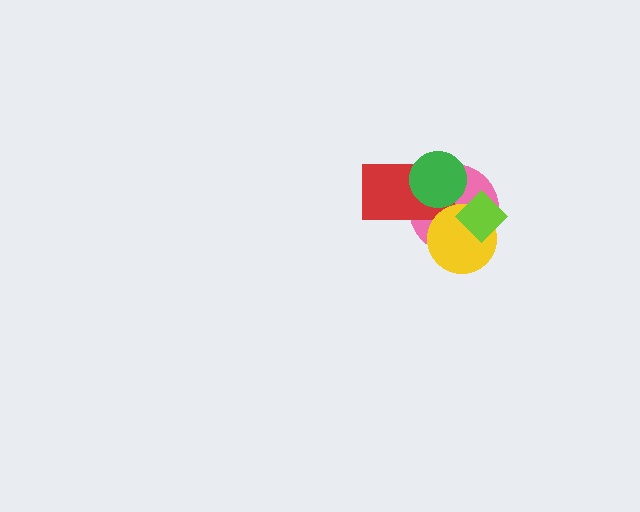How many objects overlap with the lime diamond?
2 objects overlap with the lime diamond.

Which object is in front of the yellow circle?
The lime diamond is in front of the yellow circle.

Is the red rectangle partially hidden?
Yes, it is partially covered by another shape.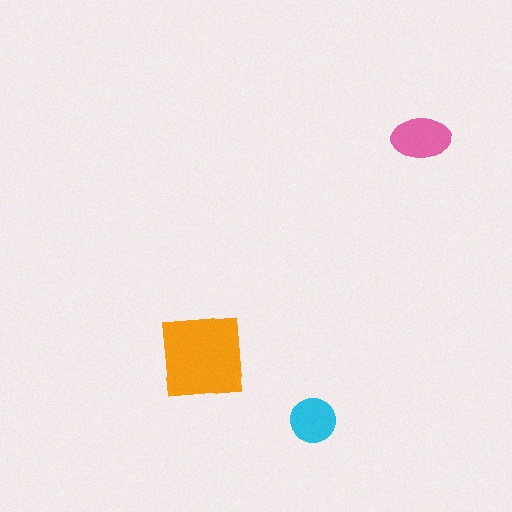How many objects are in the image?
There are 3 objects in the image.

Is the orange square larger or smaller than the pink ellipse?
Larger.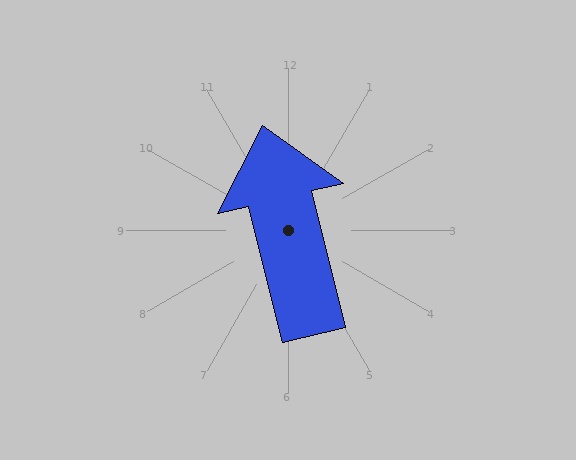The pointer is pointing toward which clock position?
Roughly 12 o'clock.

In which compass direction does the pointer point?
North.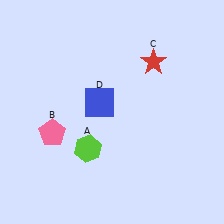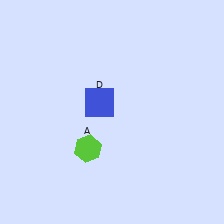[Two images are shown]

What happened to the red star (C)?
The red star (C) was removed in Image 2. It was in the top-right area of Image 1.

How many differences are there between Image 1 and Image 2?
There are 2 differences between the two images.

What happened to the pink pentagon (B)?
The pink pentagon (B) was removed in Image 2. It was in the bottom-left area of Image 1.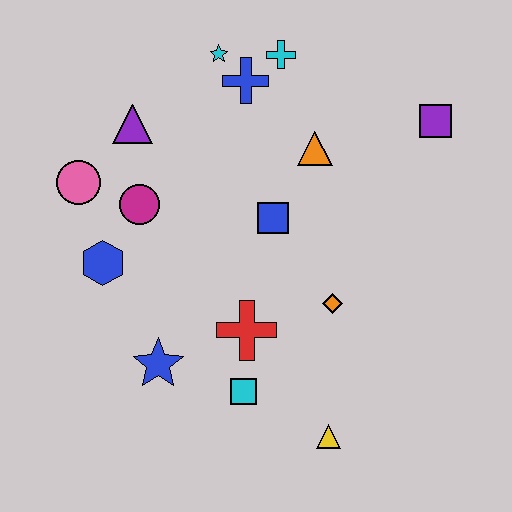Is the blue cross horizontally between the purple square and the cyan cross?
No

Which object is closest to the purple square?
The orange triangle is closest to the purple square.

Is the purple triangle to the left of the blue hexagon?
No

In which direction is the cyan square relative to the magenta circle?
The cyan square is below the magenta circle.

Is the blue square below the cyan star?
Yes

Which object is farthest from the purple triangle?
The yellow triangle is farthest from the purple triangle.